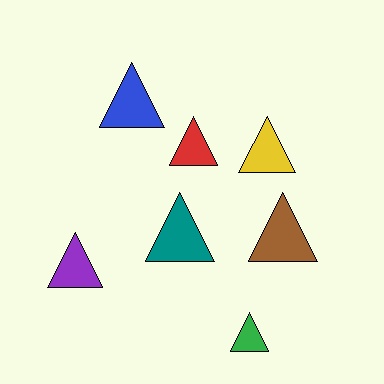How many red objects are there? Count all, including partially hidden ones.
There is 1 red object.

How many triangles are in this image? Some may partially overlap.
There are 7 triangles.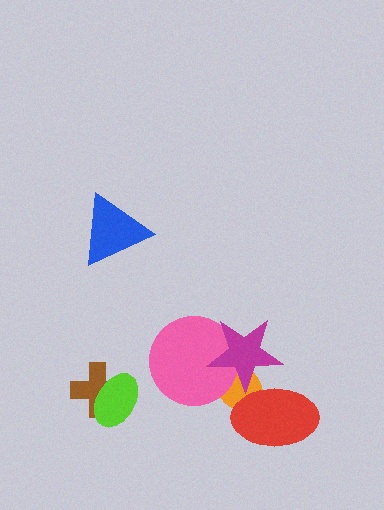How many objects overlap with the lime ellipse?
1 object overlaps with the lime ellipse.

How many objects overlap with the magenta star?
3 objects overlap with the magenta star.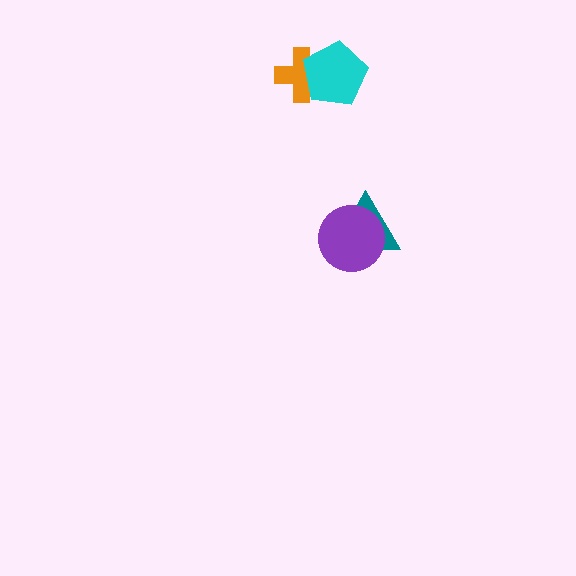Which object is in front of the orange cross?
The cyan pentagon is in front of the orange cross.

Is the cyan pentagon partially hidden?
No, no other shape covers it.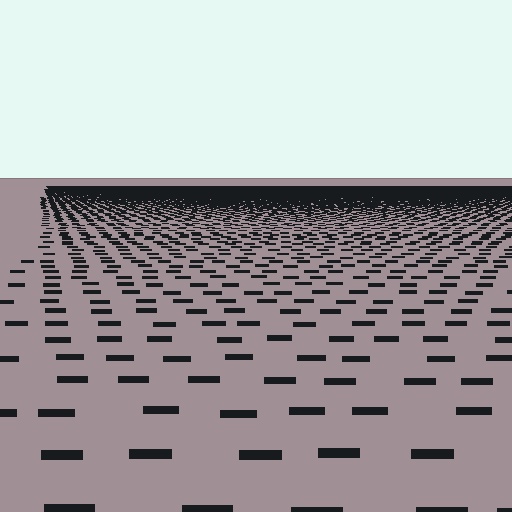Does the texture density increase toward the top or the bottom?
Density increases toward the top.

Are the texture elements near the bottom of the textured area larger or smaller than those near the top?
Larger. Near the bottom, elements are closer to the viewer and appear at a bigger on-screen size.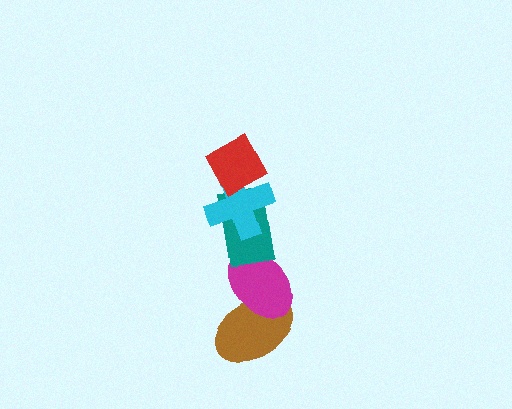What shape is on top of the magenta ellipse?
The teal rectangle is on top of the magenta ellipse.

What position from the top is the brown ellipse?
The brown ellipse is 5th from the top.